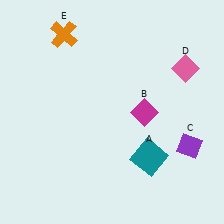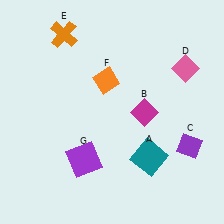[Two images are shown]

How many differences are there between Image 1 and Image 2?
There are 2 differences between the two images.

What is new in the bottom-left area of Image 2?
A purple square (G) was added in the bottom-left area of Image 2.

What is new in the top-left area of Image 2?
An orange diamond (F) was added in the top-left area of Image 2.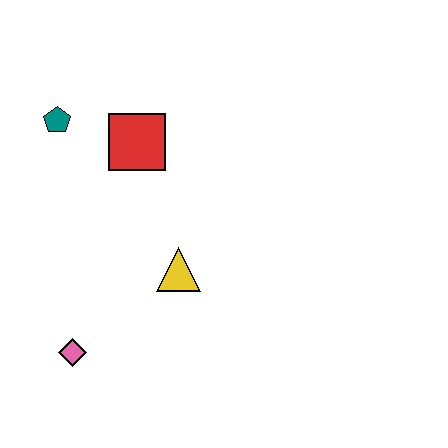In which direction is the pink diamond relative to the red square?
The pink diamond is below the red square.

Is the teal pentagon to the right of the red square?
No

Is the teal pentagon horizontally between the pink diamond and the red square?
No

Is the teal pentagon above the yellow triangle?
Yes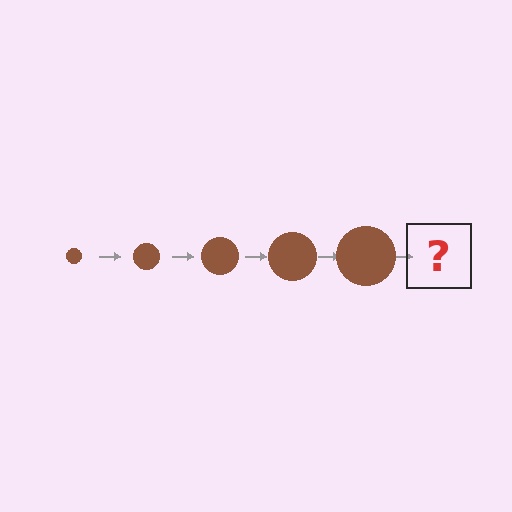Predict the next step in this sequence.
The next step is a brown circle, larger than the previous one.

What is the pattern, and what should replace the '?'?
The pattern is that the circle gets progressively larger each step. The '?' should be a brown circle, larger than the previous one.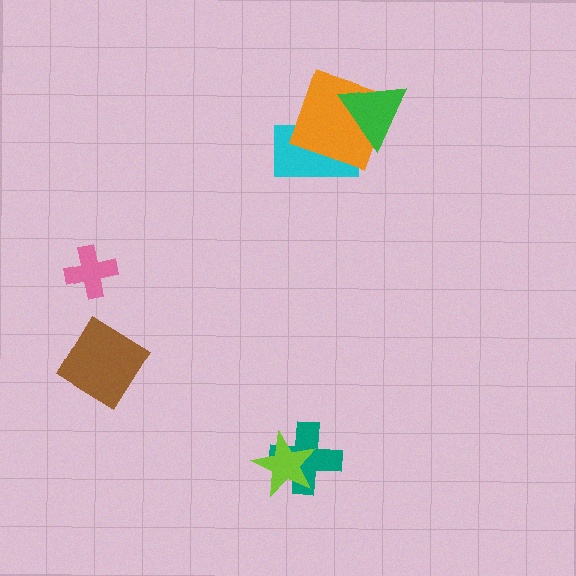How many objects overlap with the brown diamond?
0 objects overlap with the brown diamond.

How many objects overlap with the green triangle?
2 objects overlap with the green triangle.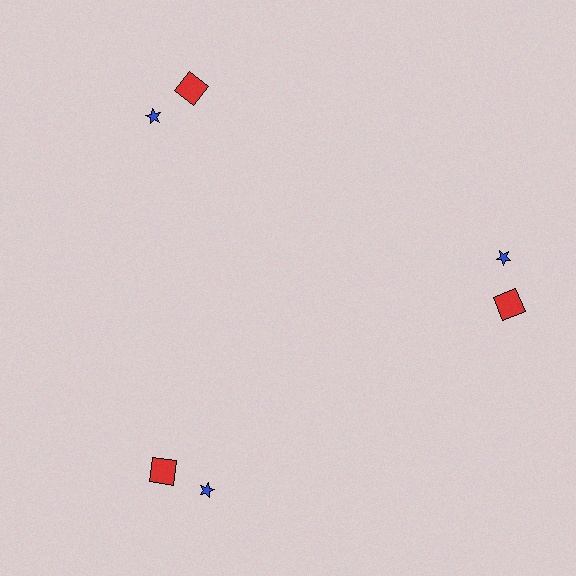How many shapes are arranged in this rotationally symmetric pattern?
There are 6 shapes, arranged in 3 groups of 2.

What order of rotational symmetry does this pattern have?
This pattern has 3-fold rotational symmetry.